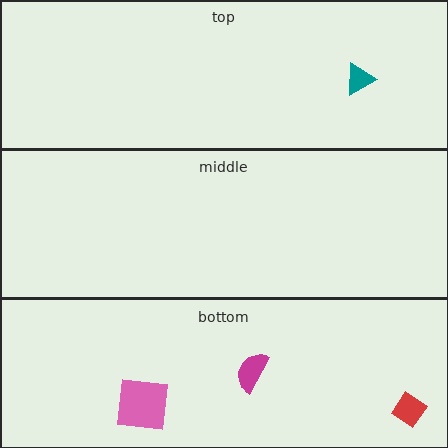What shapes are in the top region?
The teal triangle.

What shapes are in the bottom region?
The magenta semicircle, the pink square, the red diamond.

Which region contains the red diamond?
The bottom region.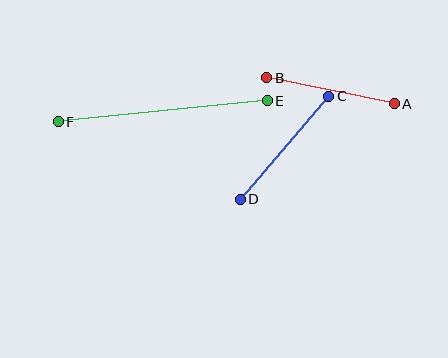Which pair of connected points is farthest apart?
Points E and F are farthest apart.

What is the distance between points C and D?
The distance is approximately 136 pixels.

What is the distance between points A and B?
The distance is approximately 130 pixels.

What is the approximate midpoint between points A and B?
The midpoint is at approximately (330, 91) pixels.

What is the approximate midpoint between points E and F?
The midpoint is at approximately (163, 111) pixels.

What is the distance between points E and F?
The distance is approximately 210 pixels.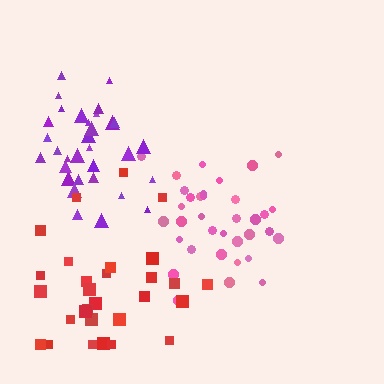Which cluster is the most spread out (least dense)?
Red.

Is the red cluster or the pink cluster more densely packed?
Pink.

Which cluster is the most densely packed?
Pink.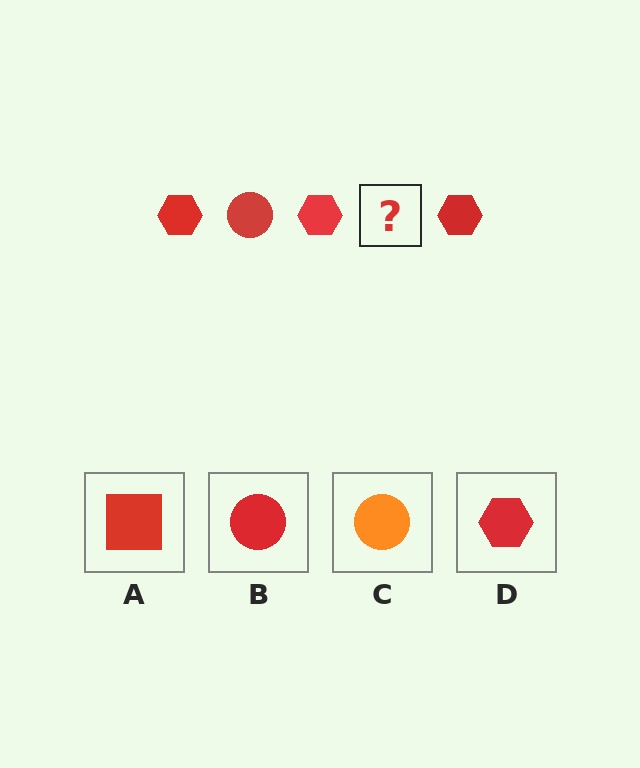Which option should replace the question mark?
Option B.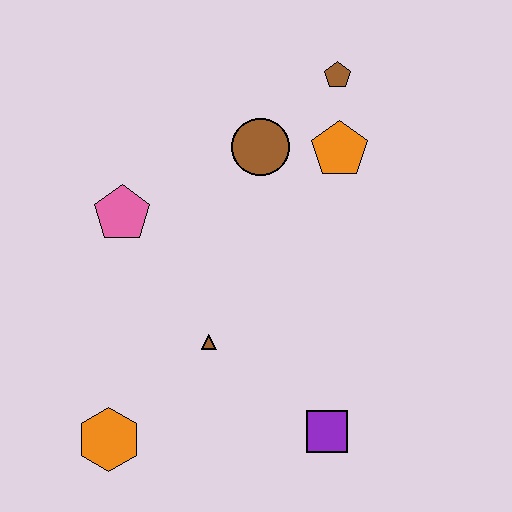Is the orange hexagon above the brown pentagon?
No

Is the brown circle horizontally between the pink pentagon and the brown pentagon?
Yes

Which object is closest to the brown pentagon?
The orange pentagon is closest to the brown pentagon.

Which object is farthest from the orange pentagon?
The orange hexagon is farthest from the orange pentagon.